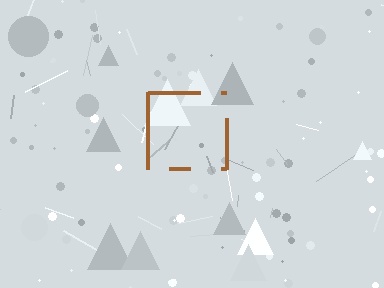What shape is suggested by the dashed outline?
The dashed outline suggests a square.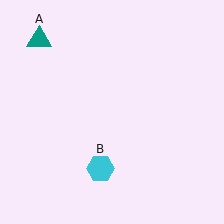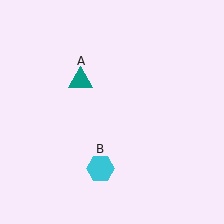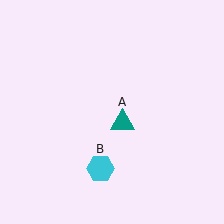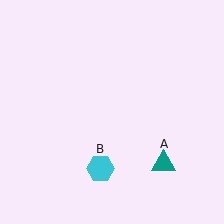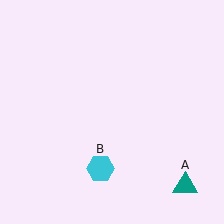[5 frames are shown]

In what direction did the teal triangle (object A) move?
The teal triangle (object A) moved down and to the right.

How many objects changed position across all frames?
1 object changed position: teal triangle (object A).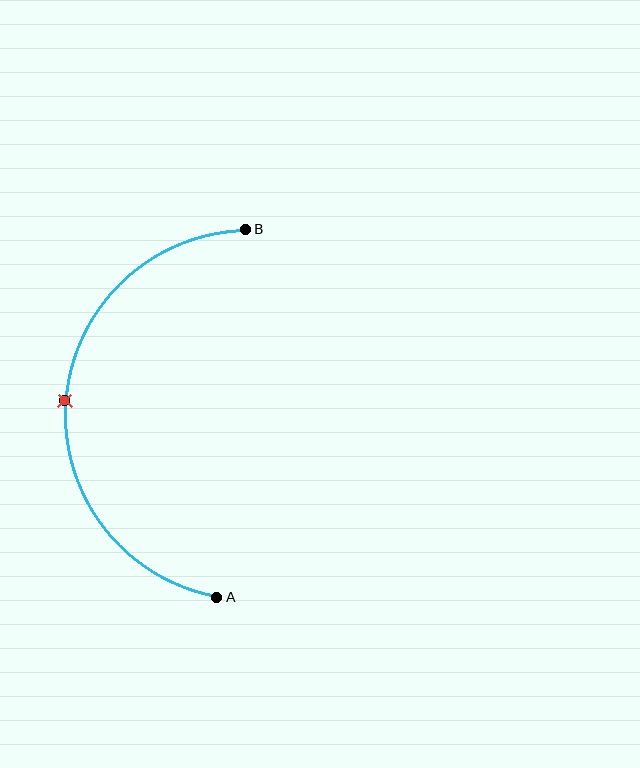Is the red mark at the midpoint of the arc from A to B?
Yes. The red mark lies on the arc at equal arc-length from both A and B — it is the arc midpoint.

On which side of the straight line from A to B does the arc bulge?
The arc bulges to the left of the straight line connecting A and B.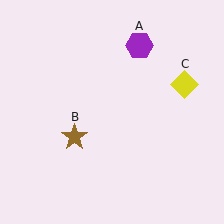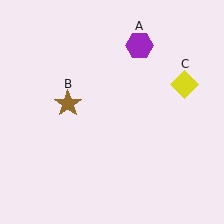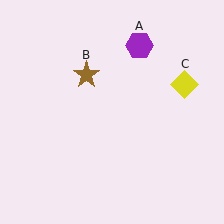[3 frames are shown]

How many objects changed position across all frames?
1 object changed position: brown star (object B).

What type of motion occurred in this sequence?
The brown star (object B) rotated clockwise around the center of the scene.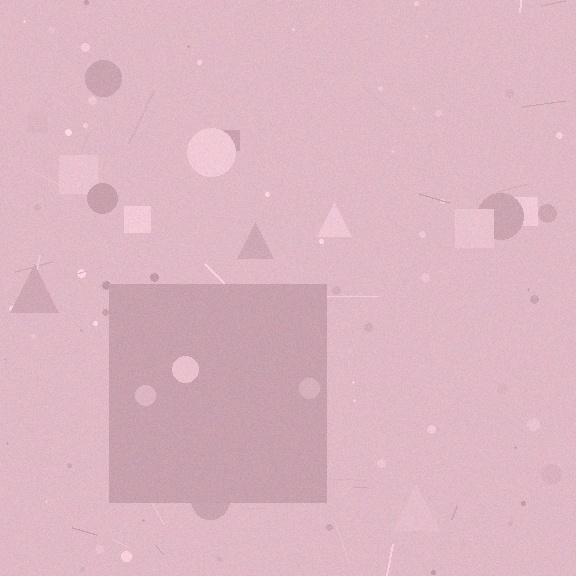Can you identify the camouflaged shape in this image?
The camouflaged shape is a square.